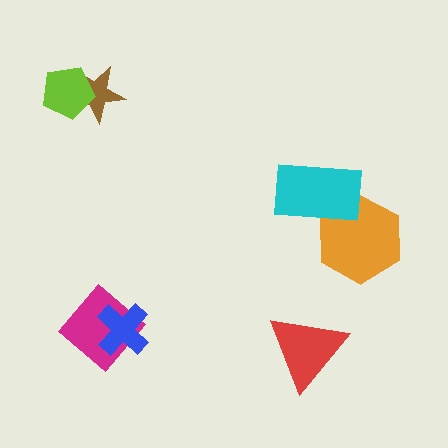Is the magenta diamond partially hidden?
Yes, it is partially covered by another shape.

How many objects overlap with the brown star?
1 object overlaps with the brown star.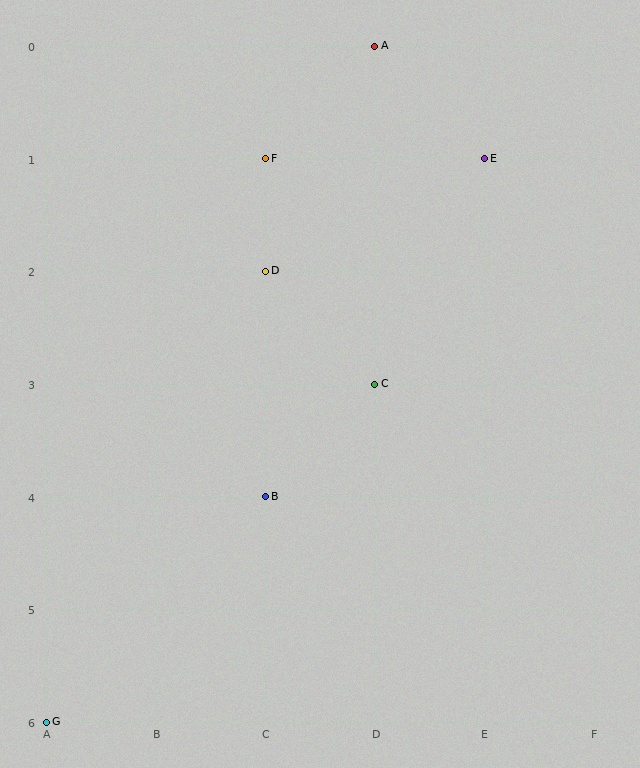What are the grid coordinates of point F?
Point F is at grid coordinates (C, 1).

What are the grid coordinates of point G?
Point G is at grid coordinates (A, 6).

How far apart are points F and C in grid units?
Points F and C are 1 column and 2 rows apart (about 2.2 grid units diagonally).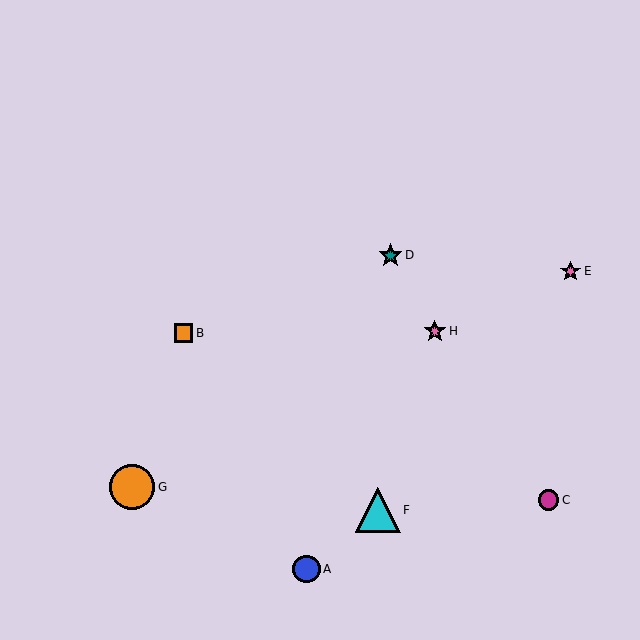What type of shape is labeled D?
Shape D is a teal star.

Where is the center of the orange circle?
The center of the orange circle is at (132, 487).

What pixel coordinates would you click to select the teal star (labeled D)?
Click at (390, 255) to select the teal star D.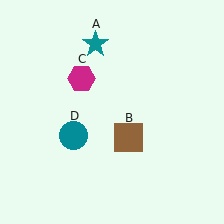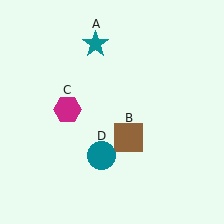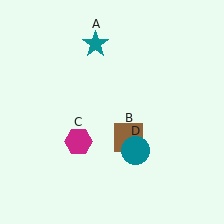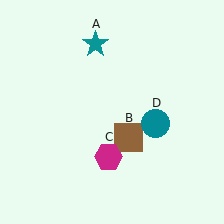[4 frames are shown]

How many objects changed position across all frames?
2 objects changed position: magenta hexagon (object C), teal circle (object D).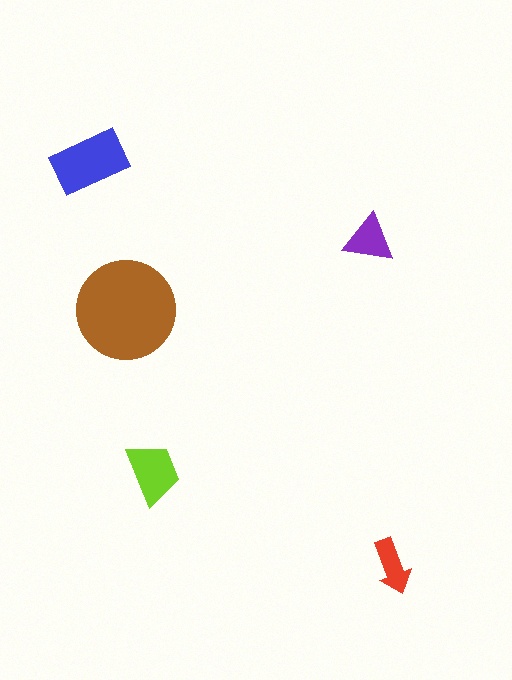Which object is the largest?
The brown circle.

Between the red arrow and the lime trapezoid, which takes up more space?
The lime trapezoid.